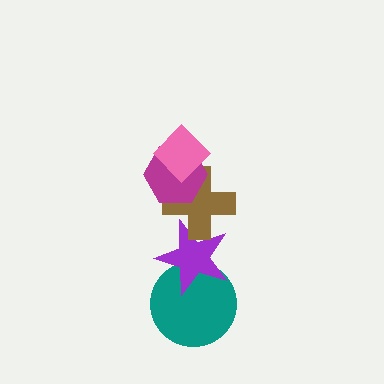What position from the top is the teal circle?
The teal circle is 5th from the top.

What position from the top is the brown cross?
The brown cross is 3rd from the top.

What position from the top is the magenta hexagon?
The magenta hexagon is 2nd from the top.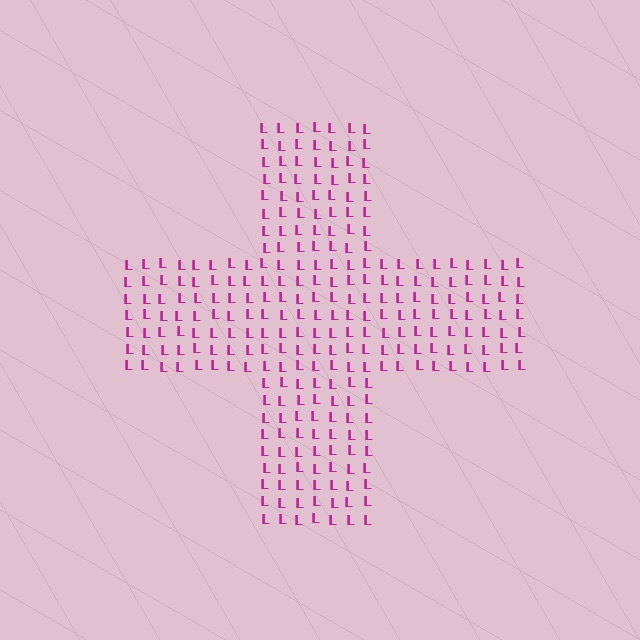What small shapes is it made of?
It is made of small letter L's.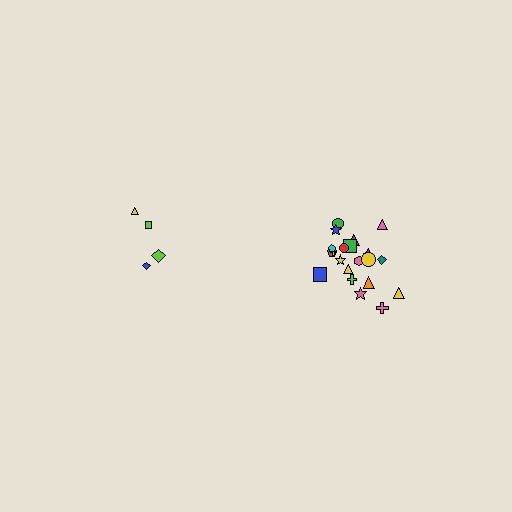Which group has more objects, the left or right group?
The right group.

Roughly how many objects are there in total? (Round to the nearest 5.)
Roughly 25 objects in total.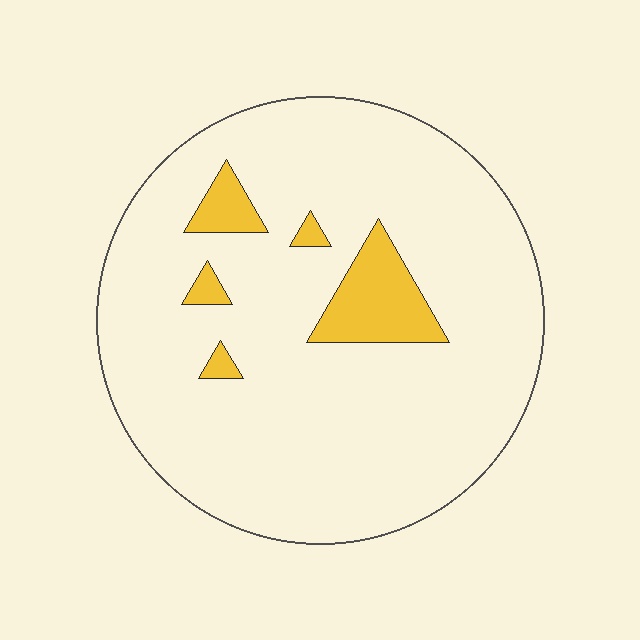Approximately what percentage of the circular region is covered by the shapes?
Approximately 10%.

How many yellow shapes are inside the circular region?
5.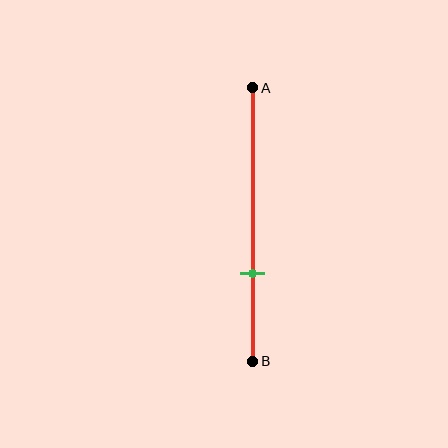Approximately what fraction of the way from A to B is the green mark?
The green mark is approximately 70% of the way from A to B.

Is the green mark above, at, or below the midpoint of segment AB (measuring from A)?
The green mark is below the midpoint of segment AB.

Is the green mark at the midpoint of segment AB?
No, the mark is at about 70% from A, not at the 50% midpoint.